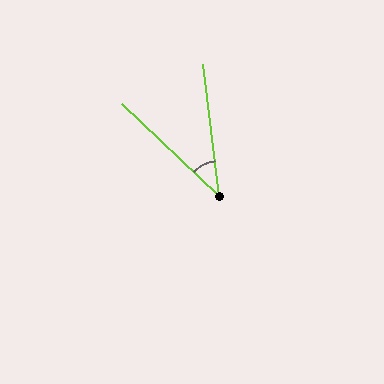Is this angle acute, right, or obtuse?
It is acute.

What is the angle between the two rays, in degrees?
Approximately 39 degrees.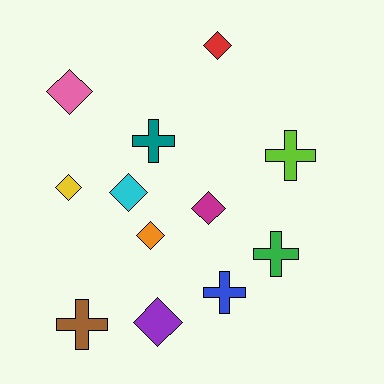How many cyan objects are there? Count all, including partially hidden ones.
There is 1 cyan object.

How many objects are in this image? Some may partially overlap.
There are 12 objects.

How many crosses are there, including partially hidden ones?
There are 5 crosses.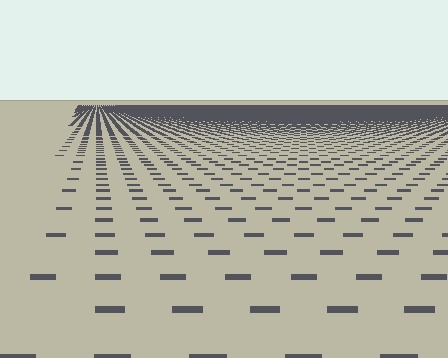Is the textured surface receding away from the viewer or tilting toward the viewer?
The surface is receding away from the viewer. Texture elements get smaller and denser toward the top.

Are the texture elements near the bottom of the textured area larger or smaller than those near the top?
Larger. Near the bottom, elements are closer to the viewer and appear at a bigger on-screen size.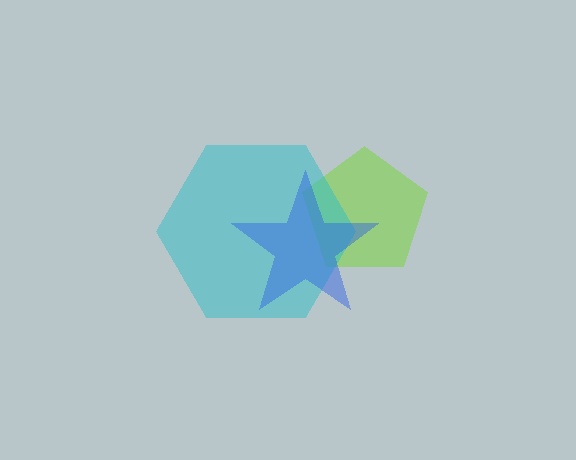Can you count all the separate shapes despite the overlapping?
Yes, there are 3 separate shapes.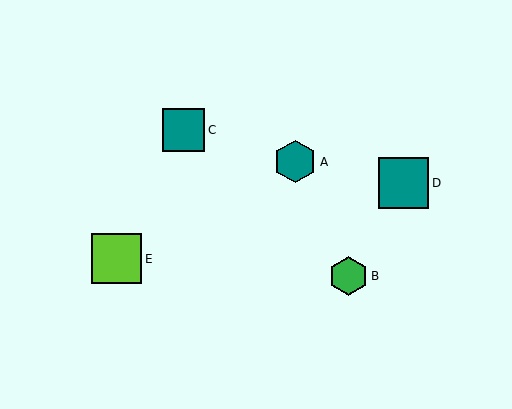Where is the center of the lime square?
The center of the lime square is at (117, 259).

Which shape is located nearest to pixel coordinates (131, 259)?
The lime square (labeled E) at (117, 259) is nearest to that location.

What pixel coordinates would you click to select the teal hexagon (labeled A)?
Click at (295, 162) to select the teal hexagon A.